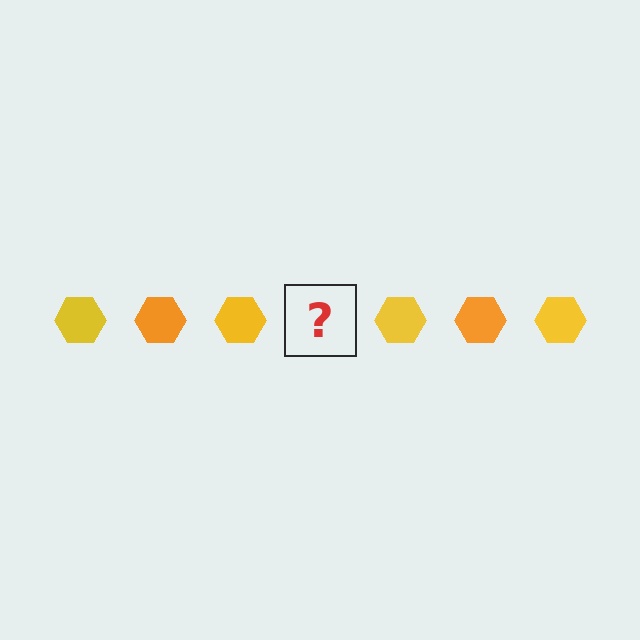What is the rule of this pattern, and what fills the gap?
The rule is that the pattern cycles through yellow, orange hexagons. The gap should be filled with an orange hexagon.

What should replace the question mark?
The question mark should be replaced with an orange hexagon.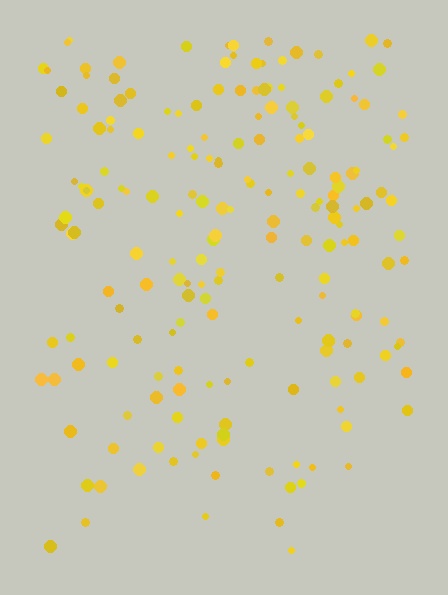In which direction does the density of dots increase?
From bottom to top, with the top side densest.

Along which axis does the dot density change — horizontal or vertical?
Vertical.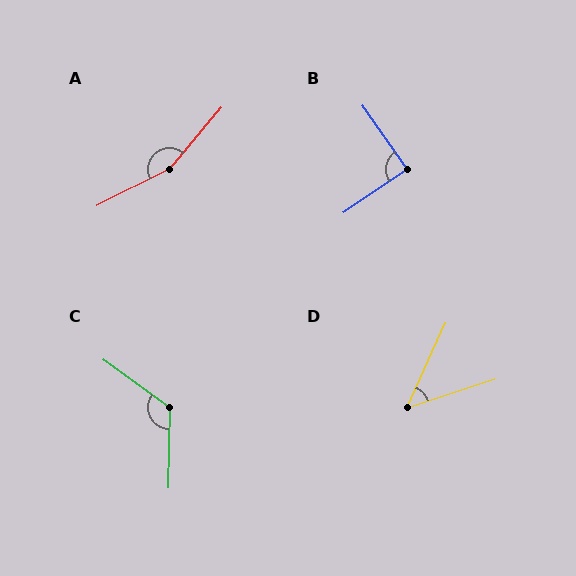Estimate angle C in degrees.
Approximately 125 degrees.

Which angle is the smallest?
D, at approximately 48 degrees.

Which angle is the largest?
A, at approximately 157 degrees.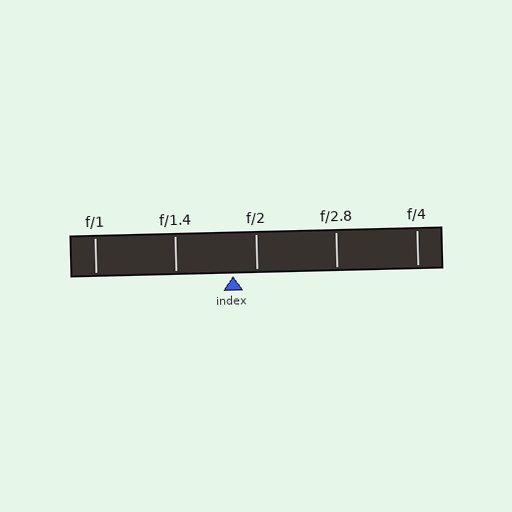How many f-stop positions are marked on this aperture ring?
There are 5 f-stop positions marked.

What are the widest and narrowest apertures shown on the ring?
The widest aperture shown is f/1 and the narrowest is f/4.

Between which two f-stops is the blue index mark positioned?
The index mark is between f/1.4 and f/2.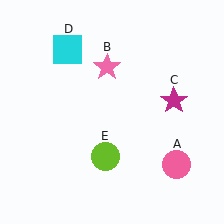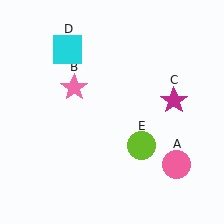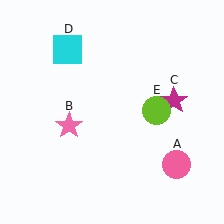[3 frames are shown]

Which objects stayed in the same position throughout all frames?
Pink circle (object A) and magenta star (object C) and cyan square (object D) remained stationary.